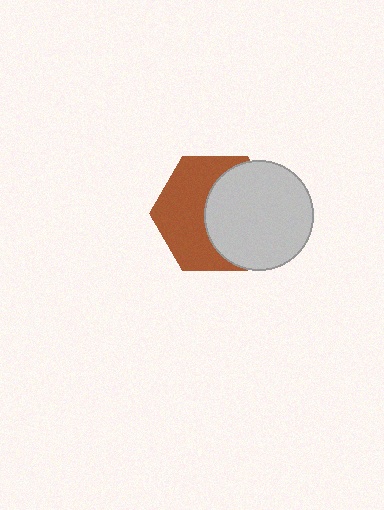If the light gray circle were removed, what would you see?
You would see the complete brown hexagon.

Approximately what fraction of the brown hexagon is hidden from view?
Roughly 48% of the brown hexagon is hidden behind the light gray circle.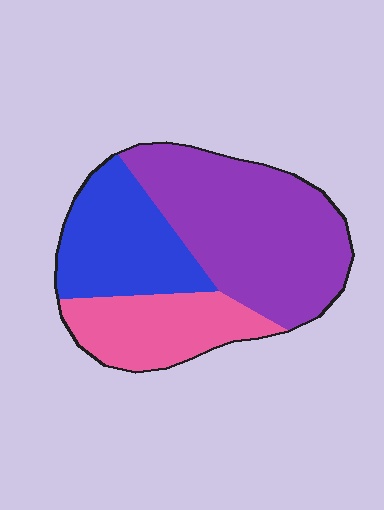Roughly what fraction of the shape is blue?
Blue takes up between a sixth and a third of the shape.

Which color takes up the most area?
Purple, at roughly 50%.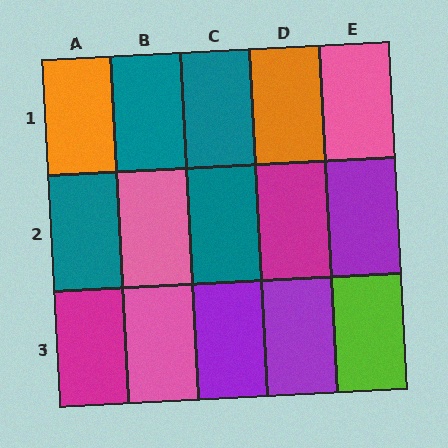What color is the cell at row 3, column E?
Lime.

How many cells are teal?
4 cells are teal.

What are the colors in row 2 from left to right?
Teal, pink, teal, magenta, purple.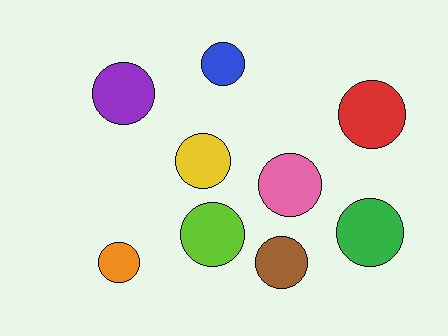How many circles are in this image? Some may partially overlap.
There are 9 circles.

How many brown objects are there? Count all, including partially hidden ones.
There is 1 brown object.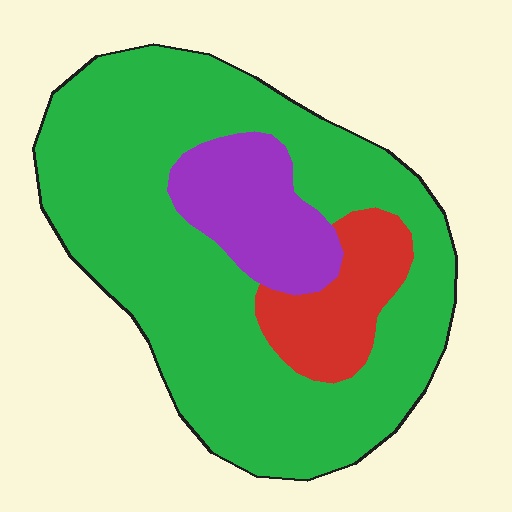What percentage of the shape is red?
Red takes up about one eighth (1/8) of the shape.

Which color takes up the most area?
Green, at roughly 75%.